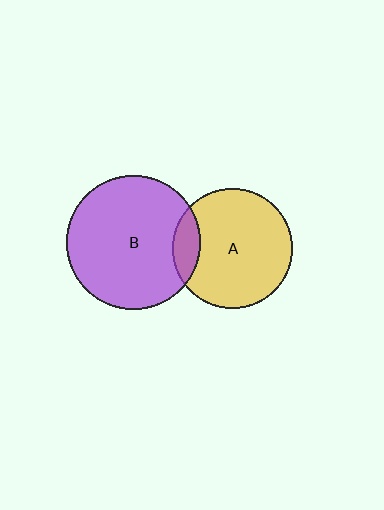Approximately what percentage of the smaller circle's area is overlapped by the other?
Approximately 15%.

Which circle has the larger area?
Circle B (purple).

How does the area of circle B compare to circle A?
Approximately 1.2 times.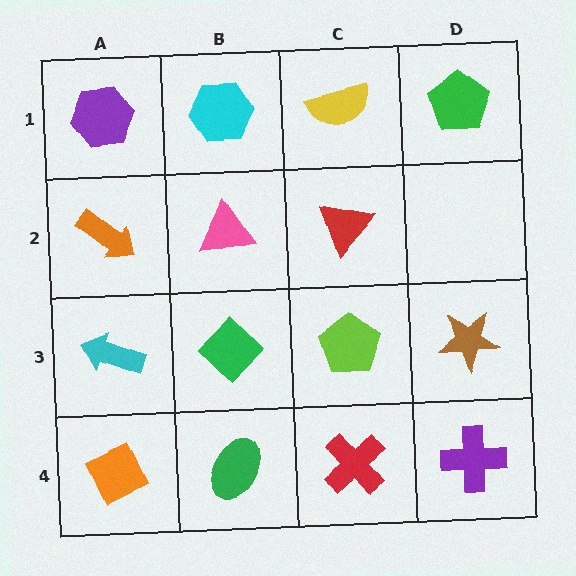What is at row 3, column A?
A cyan arrow.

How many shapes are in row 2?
3 shapes.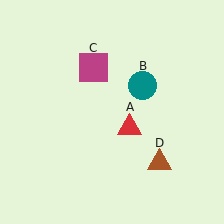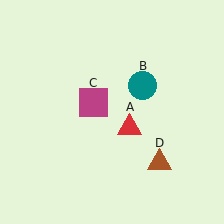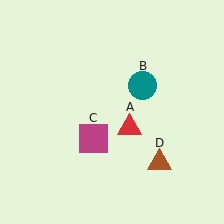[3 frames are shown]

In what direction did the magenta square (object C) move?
The magenta square (object C) moved down.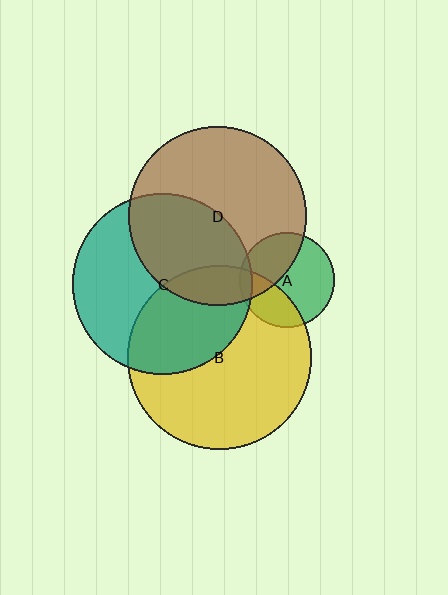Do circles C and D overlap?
Yes.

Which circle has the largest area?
Circle B (yellow).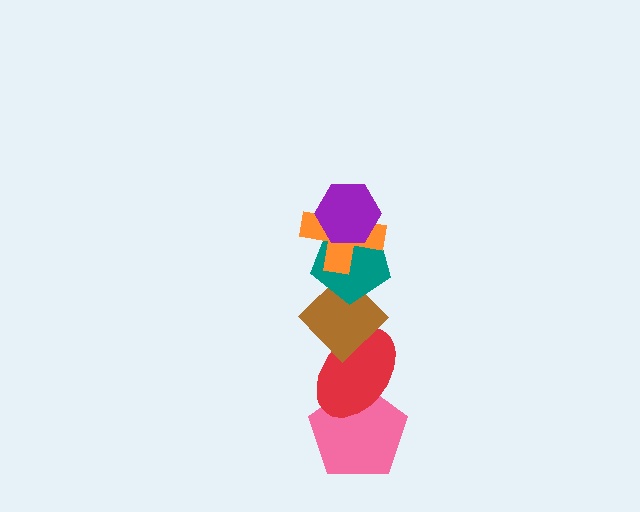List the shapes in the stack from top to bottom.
From top to bottom: the purple hexagon, the orange cross, the teal pentagon, the brown diamond, the red ellipse, the pink pentagon.